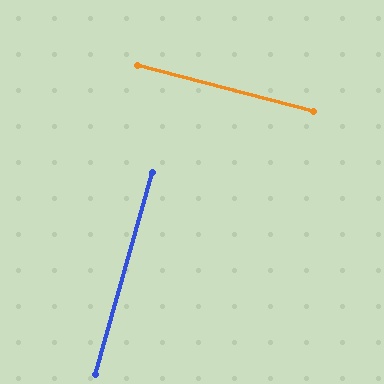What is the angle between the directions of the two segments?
Approximately 89 degrees.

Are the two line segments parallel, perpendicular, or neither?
Perpendicular — they meet at approximately 89°.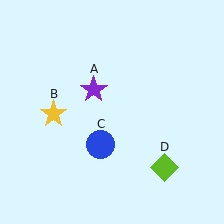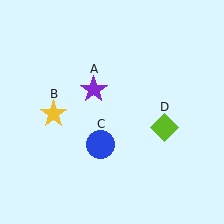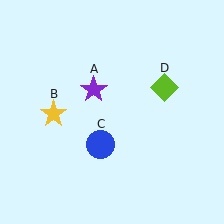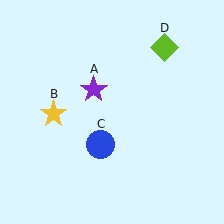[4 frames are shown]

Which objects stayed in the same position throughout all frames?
Purple star (object A) and yellow star (object B) and blue circle (object C) remained stationary.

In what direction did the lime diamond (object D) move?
The lime diamond (object D) moved up.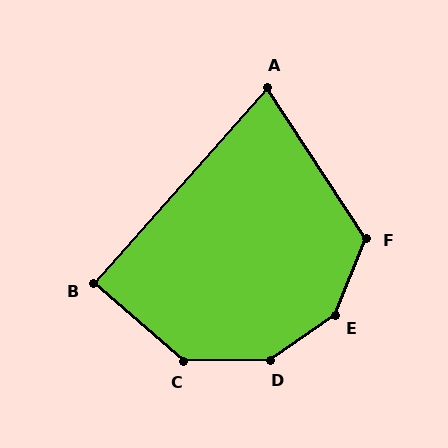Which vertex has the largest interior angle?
E, at approximately 147 degrees.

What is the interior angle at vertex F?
Approximately 124 degrees (obtuse).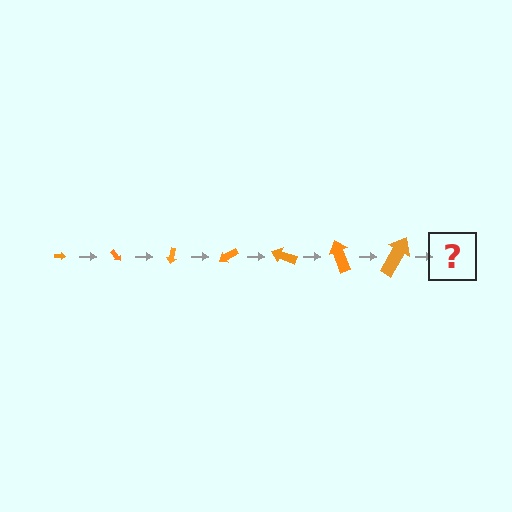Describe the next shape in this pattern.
It should be an arrow, larger than the previous one and rotated 350 degrees from the start.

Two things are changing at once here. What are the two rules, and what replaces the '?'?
The two rules are that the arrow grows larger each step and it rotates 50 degrees each step. The '?' should be an arrow, larger than the previous one and rotated 350 degrees from the start.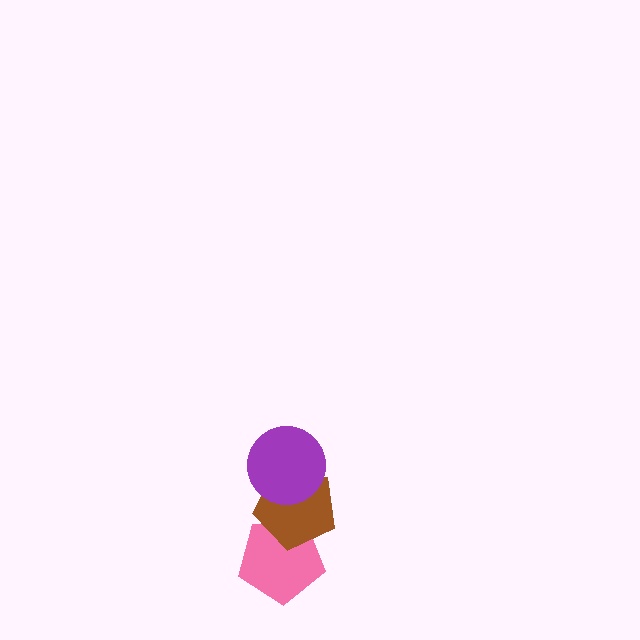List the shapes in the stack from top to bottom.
From top to bottom: the purple circle, the brown pentagon, the pink pentagon.